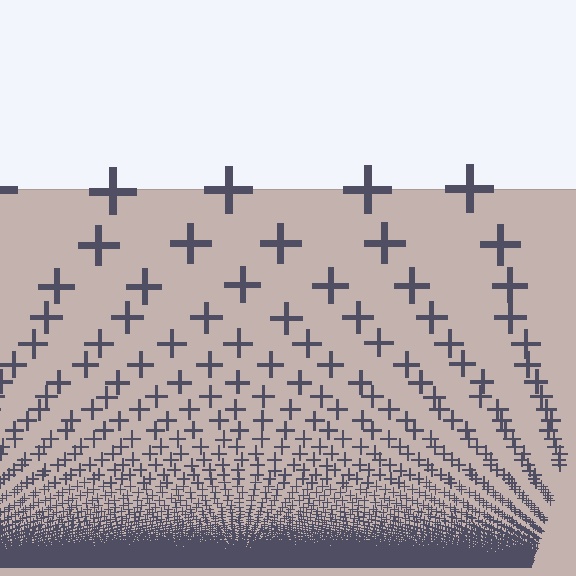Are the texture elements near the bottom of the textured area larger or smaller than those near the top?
Smaller. The gradient is inverted — elements near the bottom are smaller and denser.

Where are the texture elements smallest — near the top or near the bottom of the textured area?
Near the bottom.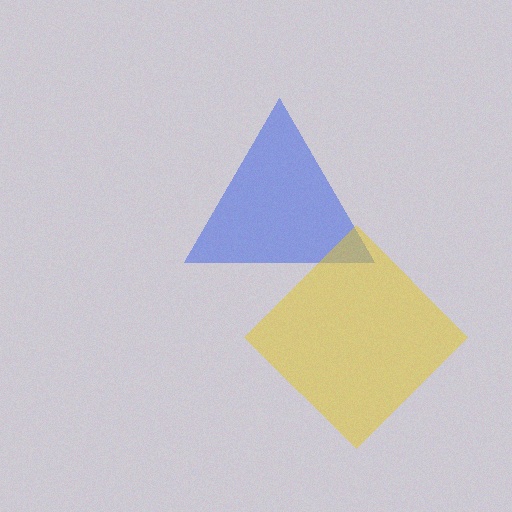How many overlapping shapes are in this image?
There are 2 overlapping shapes in the image.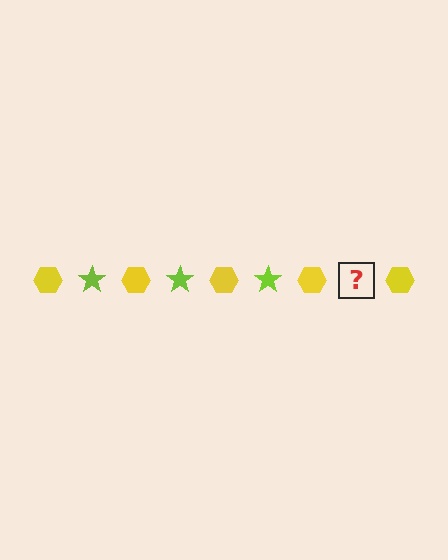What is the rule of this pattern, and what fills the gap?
The rule is that the pattern alternates between yellow hexagon and lime star. The gap should be filled with a lime star.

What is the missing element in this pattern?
The missing element is a lime star.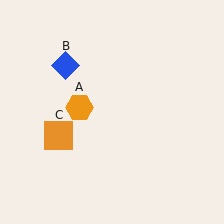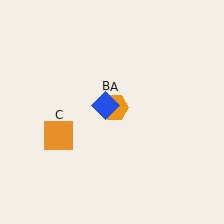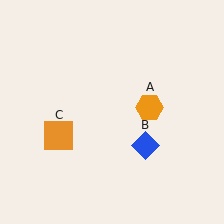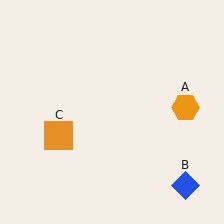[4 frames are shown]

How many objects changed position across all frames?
2 objects changed position: orange hexagon (object A), blue diamond (object B).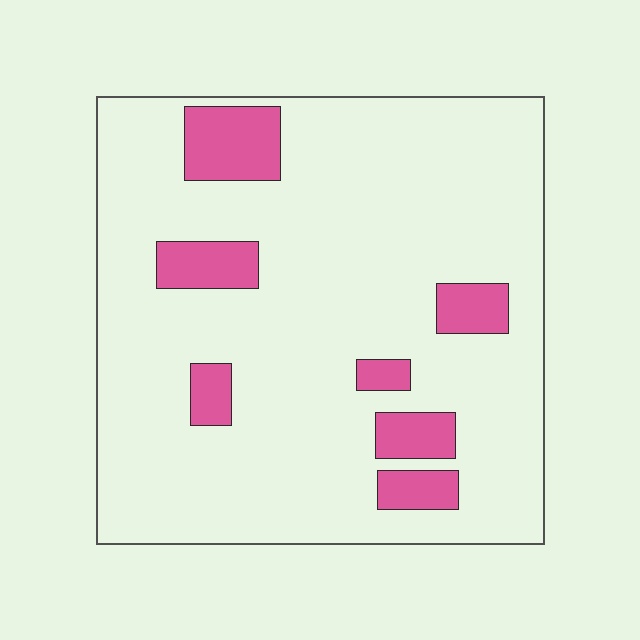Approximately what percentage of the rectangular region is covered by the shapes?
Approximately 15%.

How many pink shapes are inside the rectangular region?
7.